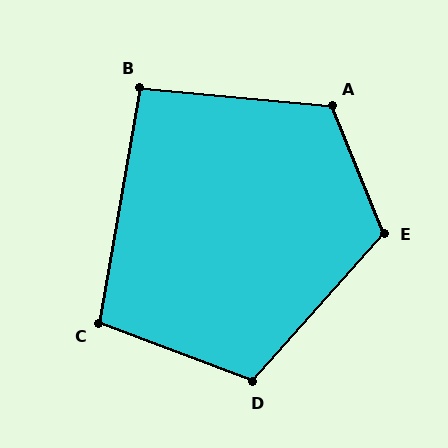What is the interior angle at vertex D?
Approximately 111 degrees (obtuse).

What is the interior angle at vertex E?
Approximately 116 degrees (obtuse).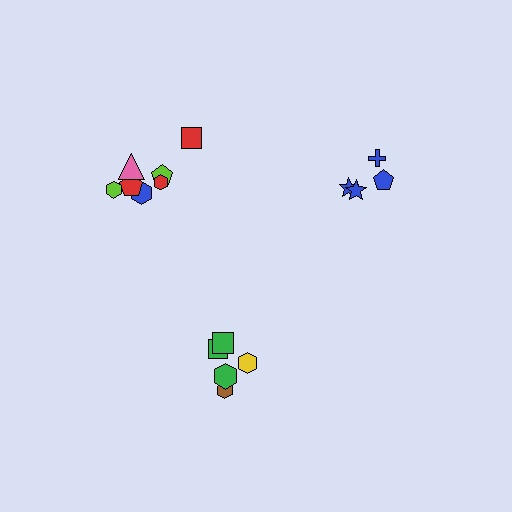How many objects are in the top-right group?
There are 4 objects.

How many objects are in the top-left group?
There are 7 objects.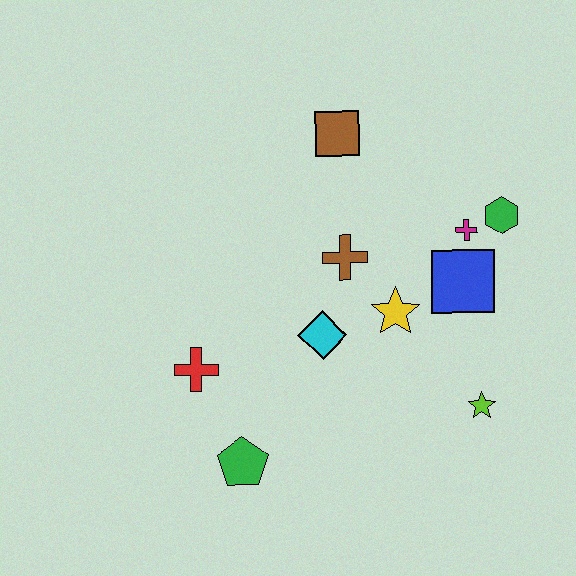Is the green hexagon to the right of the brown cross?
Yes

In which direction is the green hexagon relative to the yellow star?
The green hexagon is to the right of the yellow star.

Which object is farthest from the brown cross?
The green pentagon is farthest from the brown cross.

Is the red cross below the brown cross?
Yes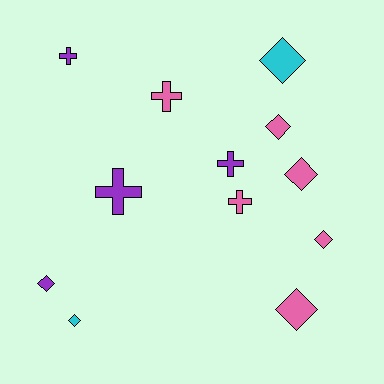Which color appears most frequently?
Pink, with 6 objects.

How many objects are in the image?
There are 12 objects.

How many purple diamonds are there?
There is 1 purple diamond.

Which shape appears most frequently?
Diamond, with 7 objects.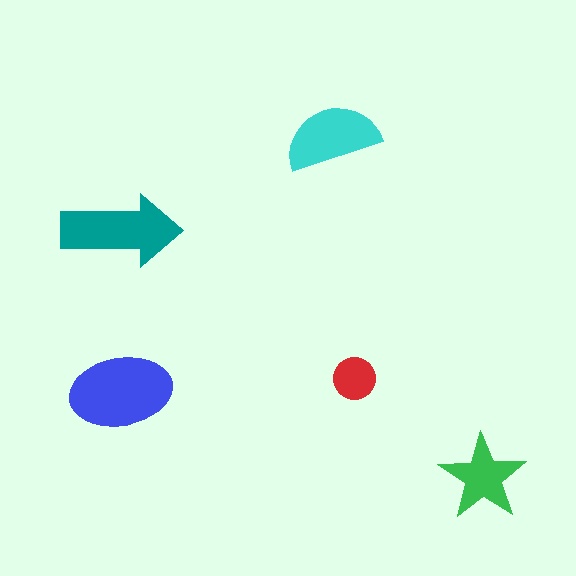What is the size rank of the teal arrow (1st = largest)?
2nd.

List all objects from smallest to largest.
The red circle, the green star, the cyan semicircle, the teal arrow, the blue ellipse.